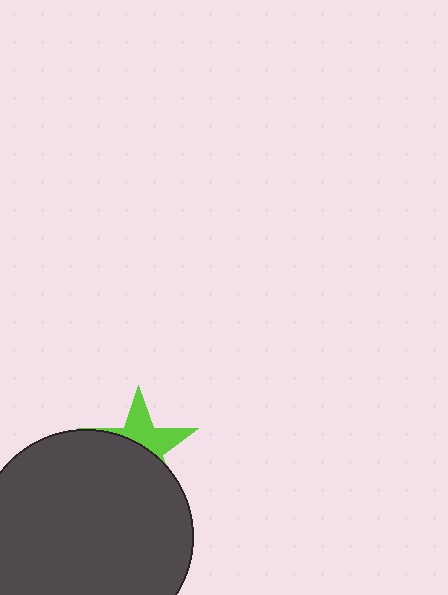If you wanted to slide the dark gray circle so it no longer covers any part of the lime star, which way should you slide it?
Slide it down — that is the most direct way to separate the two shapes.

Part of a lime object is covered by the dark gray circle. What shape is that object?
It is a star.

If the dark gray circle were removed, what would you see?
You would see the complete lime star.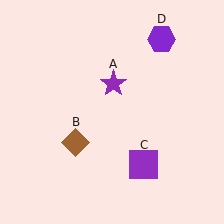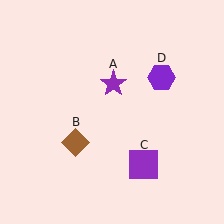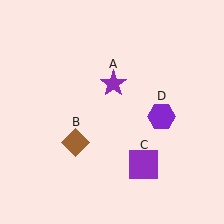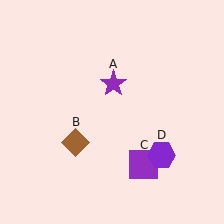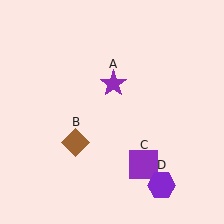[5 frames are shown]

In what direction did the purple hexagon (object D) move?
The purple hexagon (object D) moved down.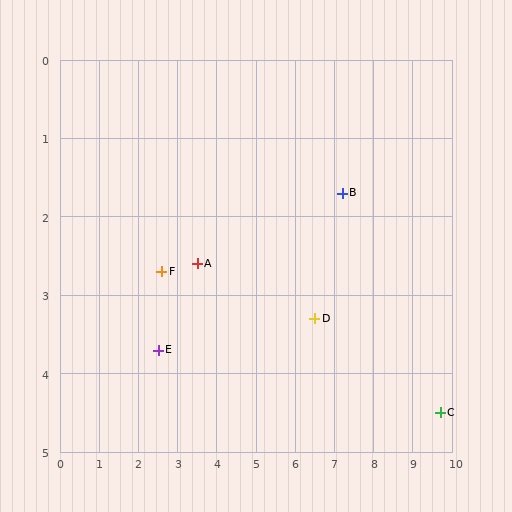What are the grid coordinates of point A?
Point A is at approximately (3.5, 2.6).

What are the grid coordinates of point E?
Point E is at approximately (2.5, 3.7).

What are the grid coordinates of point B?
Point B is at approximately (7.2, 1.7).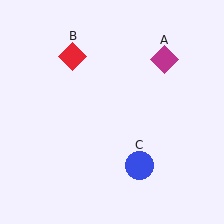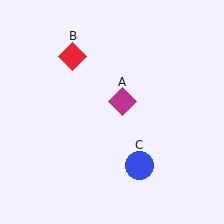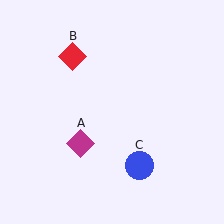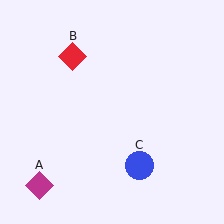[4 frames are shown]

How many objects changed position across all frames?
1 object changed position: magenta diamond (object A).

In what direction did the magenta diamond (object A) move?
The magenta diamond (object A) moved down and to the left.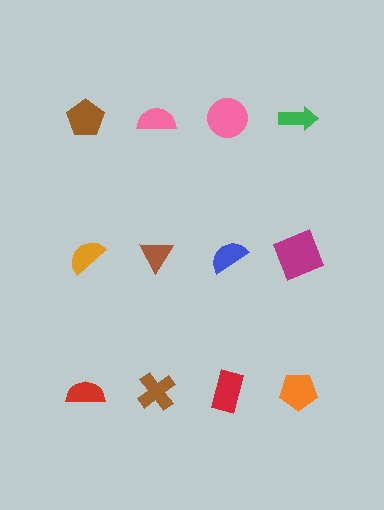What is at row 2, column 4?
A magenta square.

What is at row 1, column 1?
A brown pentagon.